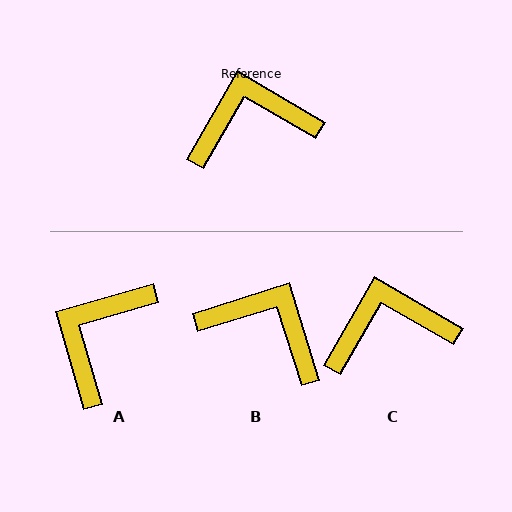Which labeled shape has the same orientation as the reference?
C.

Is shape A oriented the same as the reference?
No, it is off by about 46 degrees.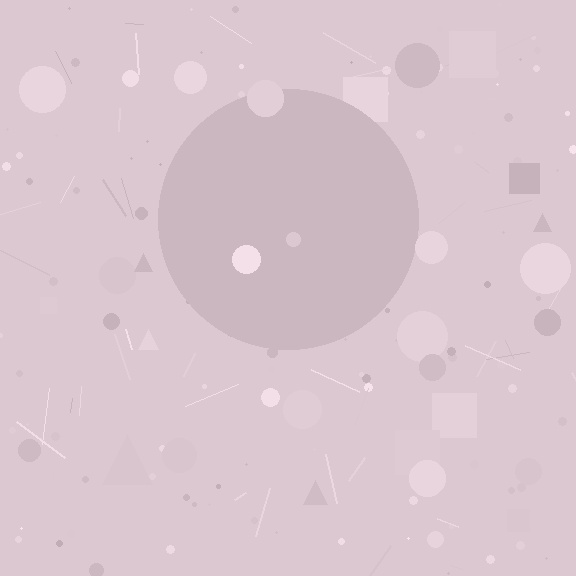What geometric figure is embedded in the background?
A circle is embedded in the background.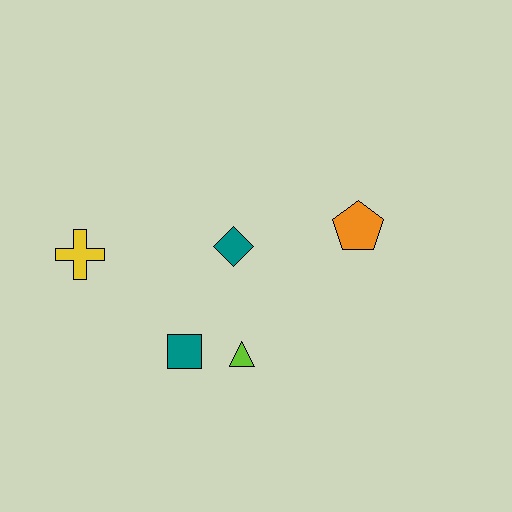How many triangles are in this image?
There is 1 triangle.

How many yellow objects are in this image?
There is 1 yellow object.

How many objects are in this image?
There are 5 objects.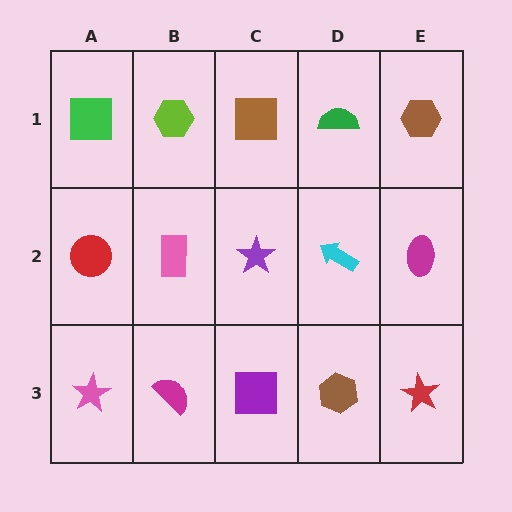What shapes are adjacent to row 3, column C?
A purple star (row 2, column C), a magenta semicircle (row 3, column B), a brown hexagon (row 3, column D).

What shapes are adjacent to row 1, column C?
A purple star (row 2, column C), a lime hexagon (row 1, column B), a green semicircle (row 1, column D).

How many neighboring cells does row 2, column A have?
3.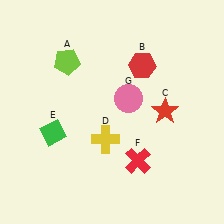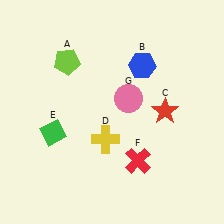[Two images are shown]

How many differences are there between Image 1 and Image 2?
There is 1 difference between the two images.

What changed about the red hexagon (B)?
In Image 1, B is red. In Image 2, it changed to blue.